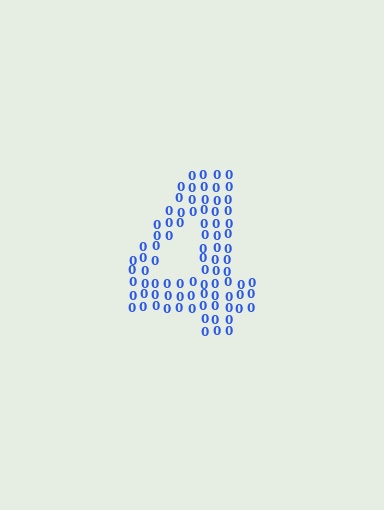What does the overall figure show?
The overall figure shows the digit 4.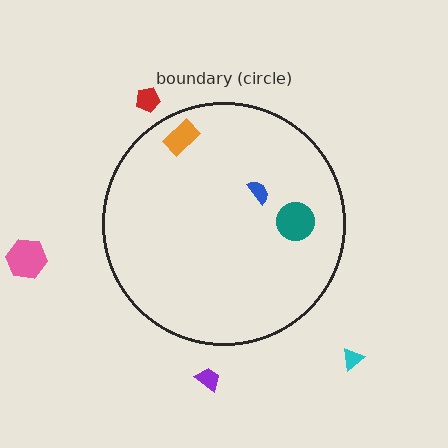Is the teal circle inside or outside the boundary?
Inside.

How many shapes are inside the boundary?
3 inside, 4 outside.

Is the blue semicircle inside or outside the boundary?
Inside.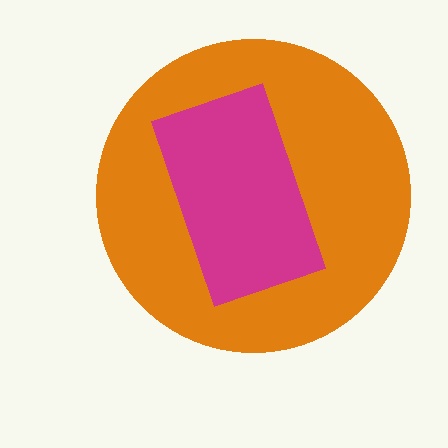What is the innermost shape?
The magenta rectangle.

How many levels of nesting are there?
2.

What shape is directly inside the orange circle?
The magenta rectangle.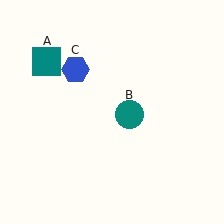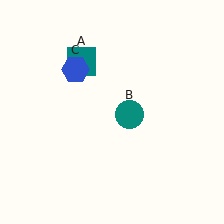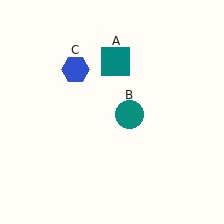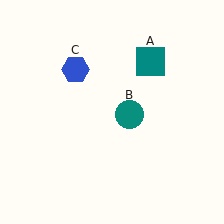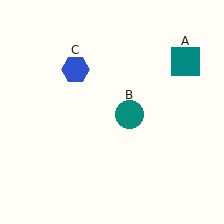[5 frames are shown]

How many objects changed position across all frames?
1 object changed position: teal square (object A).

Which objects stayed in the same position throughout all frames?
Teal circle (object B) and blue hexagon (object C) remained stationary.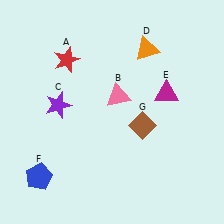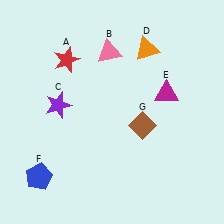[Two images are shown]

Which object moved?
The pink triangle (B) moved up.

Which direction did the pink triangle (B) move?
The pink triangle (B) moved up.